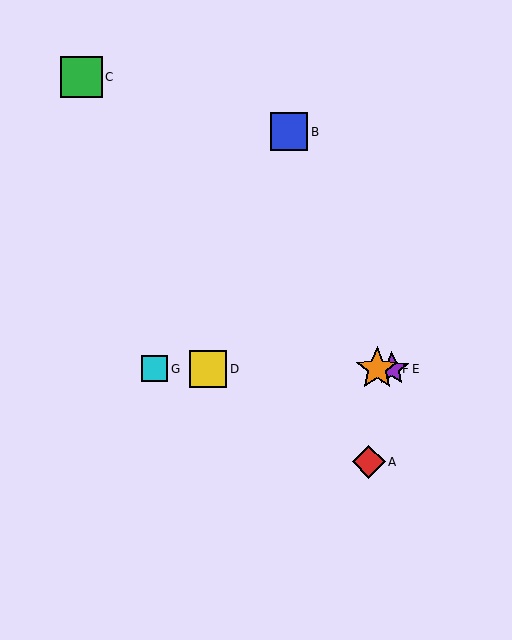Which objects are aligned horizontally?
Objects D, E, F, G are aligned horizontally.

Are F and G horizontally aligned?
Yes, both are at y≈369.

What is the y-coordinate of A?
Object A is at y≈462.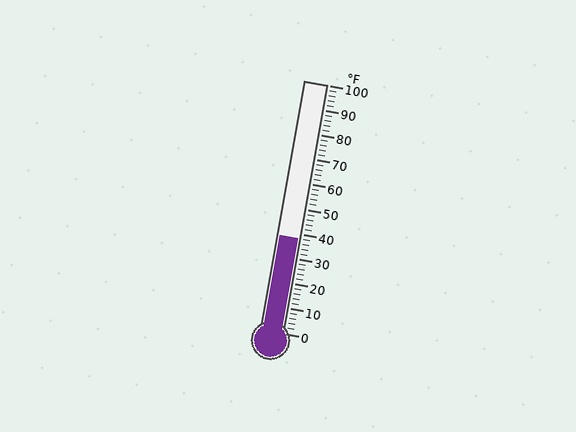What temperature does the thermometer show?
The thermometer shows approximately 38°F.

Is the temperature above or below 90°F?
The temperature is below 90°F.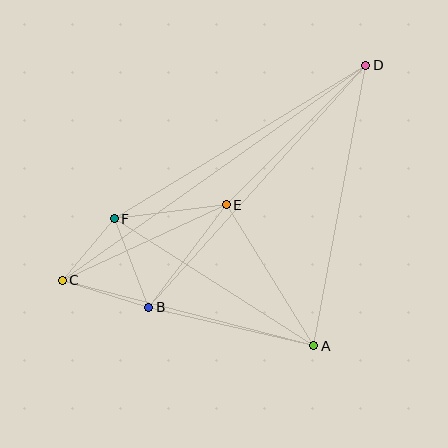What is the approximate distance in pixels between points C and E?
The distance between C and E is approximately 181 pixels.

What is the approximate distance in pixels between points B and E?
The distance between B and E is approximately 129 pixels.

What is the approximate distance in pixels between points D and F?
The distance between D and F is approximately 295 pixels.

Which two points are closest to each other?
Points C and F are closest to each other.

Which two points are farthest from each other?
Points C and D are farthest from each other.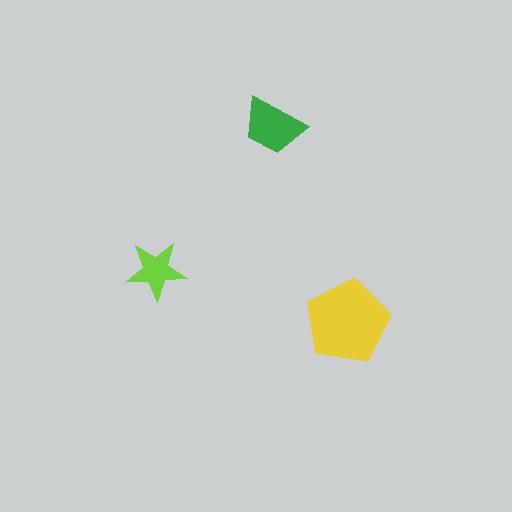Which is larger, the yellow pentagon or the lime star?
The yellow pentagon.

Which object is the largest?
The yellow pentagon.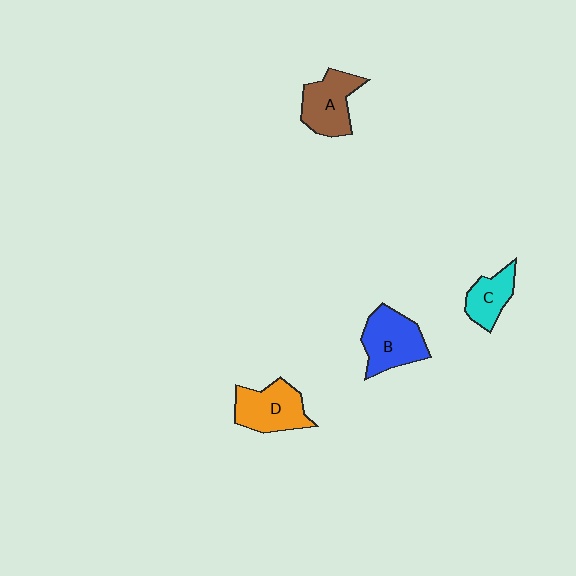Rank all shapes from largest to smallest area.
From largest to smallest: B (blue), D (orange), A (brown), C (cyan).